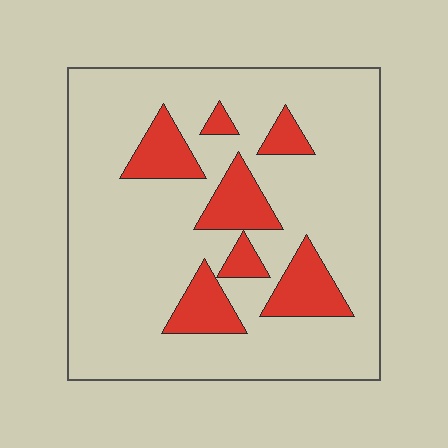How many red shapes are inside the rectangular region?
7.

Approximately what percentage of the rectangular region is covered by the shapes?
Approximately 20%.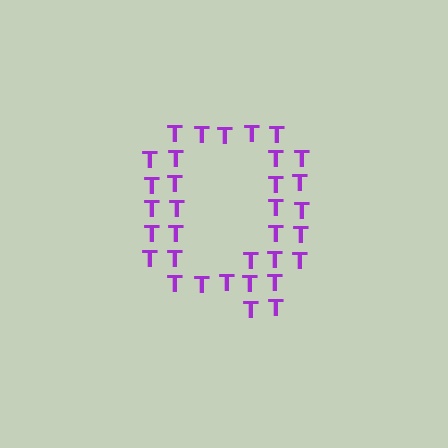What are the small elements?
The small elements are letter T's.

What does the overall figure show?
The overall figure shows the letter Q.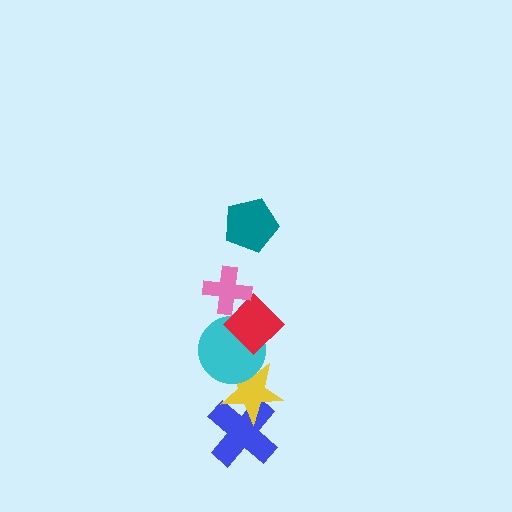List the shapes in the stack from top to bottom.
From top to bottom: the teal pentagon, the pink cross, the red diamond, the cyan circle, the yellow star, the blue cross.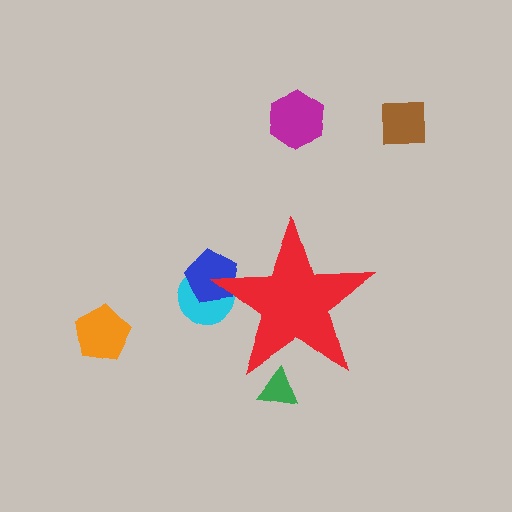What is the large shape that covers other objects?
A red star.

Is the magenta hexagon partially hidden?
No, the magenta hexagon is fully visible.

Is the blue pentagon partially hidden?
Yes, the blue pentagon is partially hidden behind the red star.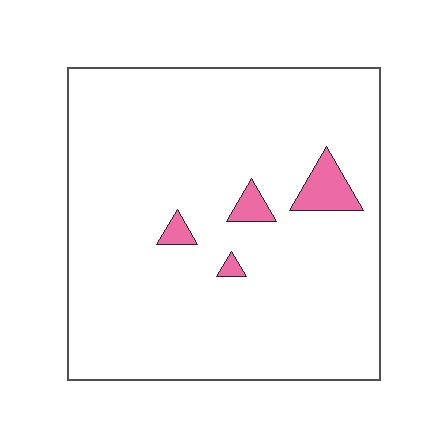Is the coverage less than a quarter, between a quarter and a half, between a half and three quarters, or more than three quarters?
Less than a quarter.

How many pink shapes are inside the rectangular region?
4.